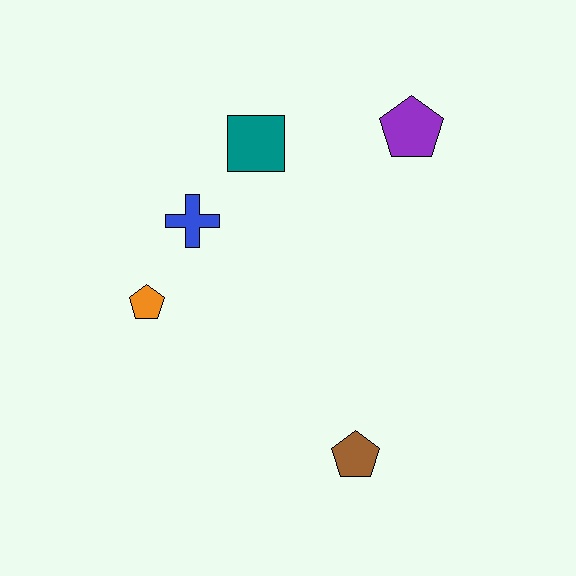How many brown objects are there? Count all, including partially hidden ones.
There is 1 brown object.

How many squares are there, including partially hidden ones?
There is 1 square.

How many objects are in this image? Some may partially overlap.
There are 5 objects.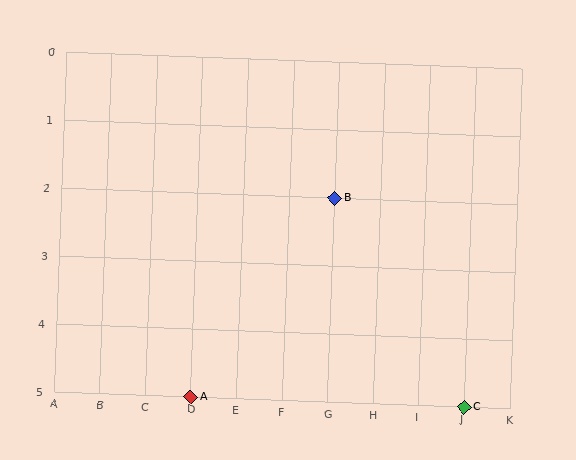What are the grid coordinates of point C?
Point C is at grid coordinates (J, 5).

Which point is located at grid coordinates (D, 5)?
Point A is at (D, 5).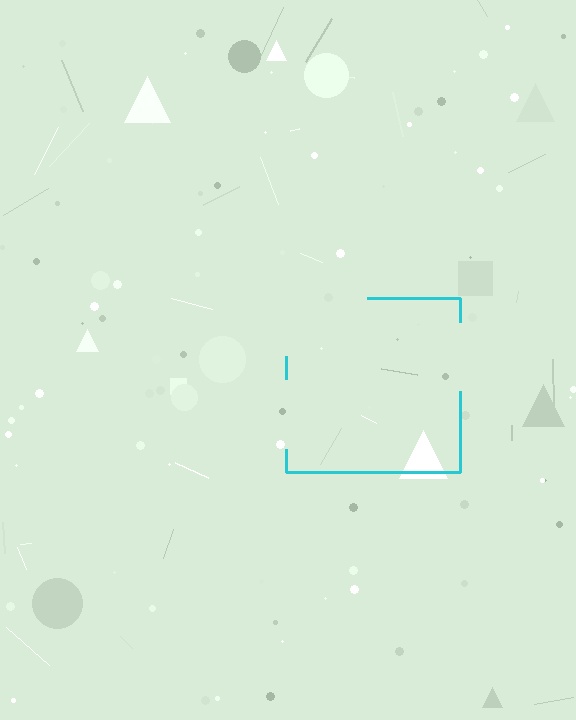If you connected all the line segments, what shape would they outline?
They would outline a square.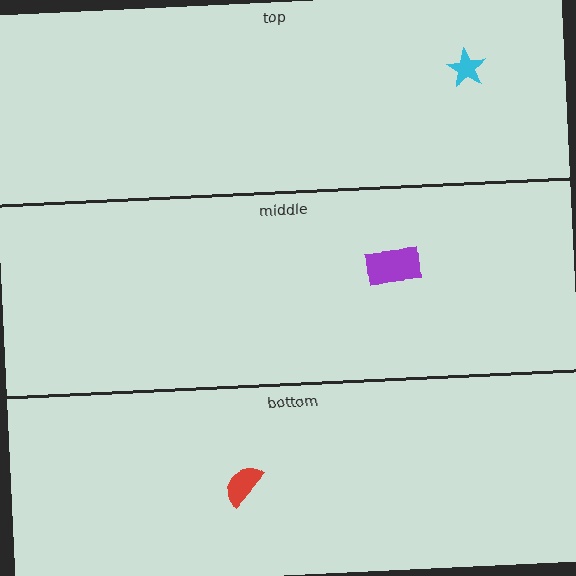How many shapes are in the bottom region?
1.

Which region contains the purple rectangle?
The middle region.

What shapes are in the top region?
The cyan star.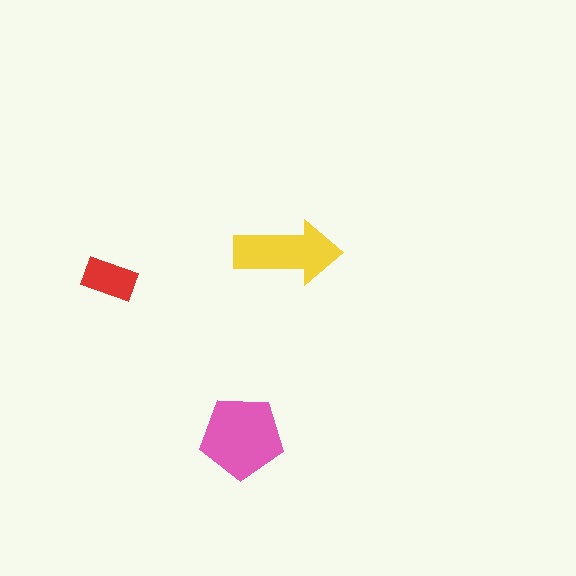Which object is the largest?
The pink pentagon.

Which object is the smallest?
The red rectangle.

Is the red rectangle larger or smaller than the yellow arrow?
Smaller.